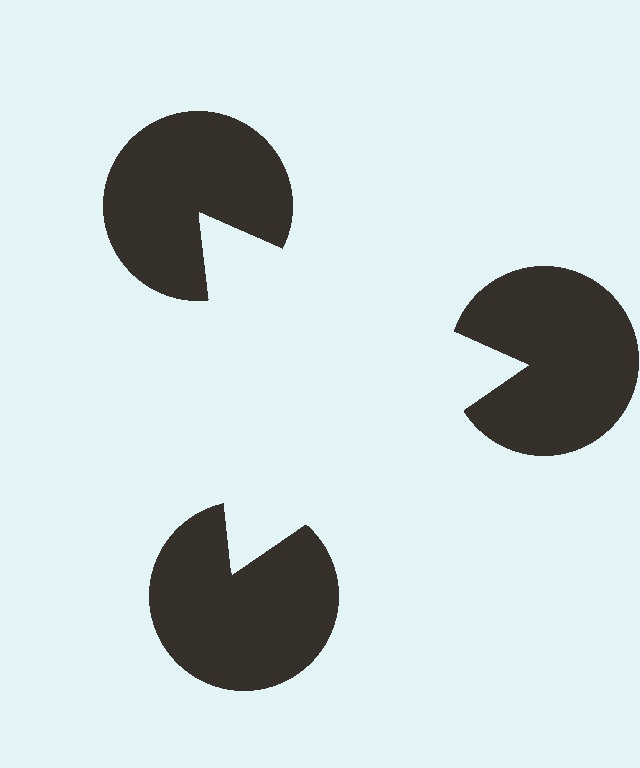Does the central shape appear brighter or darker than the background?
It typically appears slightly brighter than the background, even though no actual brightness change is drawn.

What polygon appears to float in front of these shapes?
An illusory triangle — its edges are inferred from the aligned wedge cuts in the pac-man discs, not physically drawn.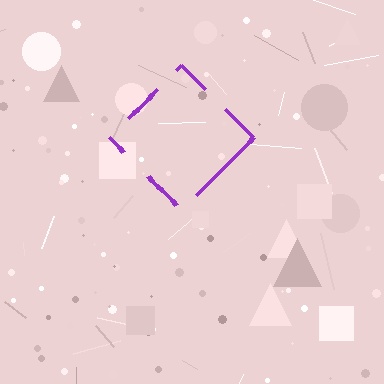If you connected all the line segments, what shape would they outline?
They would outline a diamond.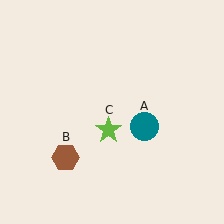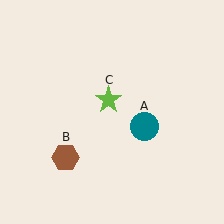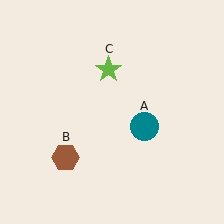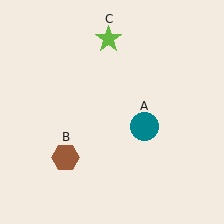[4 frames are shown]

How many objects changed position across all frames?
1 object changed position: lime star (object C).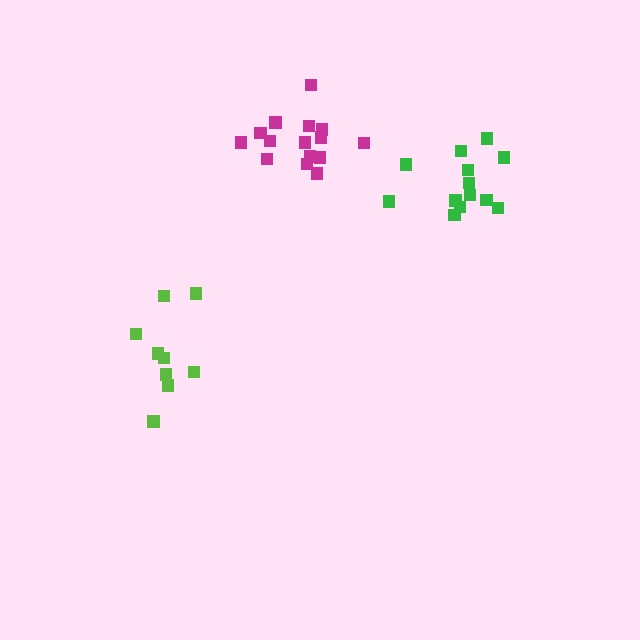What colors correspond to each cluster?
The clusters are colored: lime, green, magenta.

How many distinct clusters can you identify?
There are 3 distinct clusters.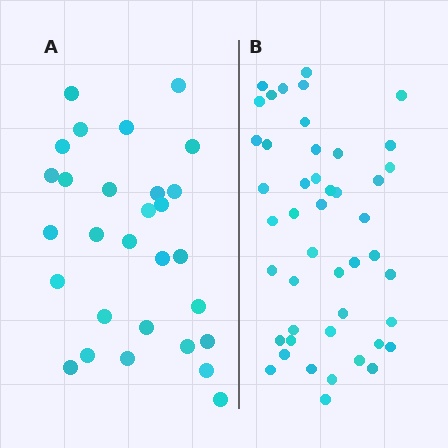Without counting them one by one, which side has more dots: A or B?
Region B (the right region) has more dots.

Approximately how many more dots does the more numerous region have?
Region B has approximately 15 more dots than region A.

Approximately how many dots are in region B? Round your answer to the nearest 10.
About 50 dots. (The exact count is 46, which rounds to 50.)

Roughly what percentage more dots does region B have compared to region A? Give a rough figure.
About 60% more.